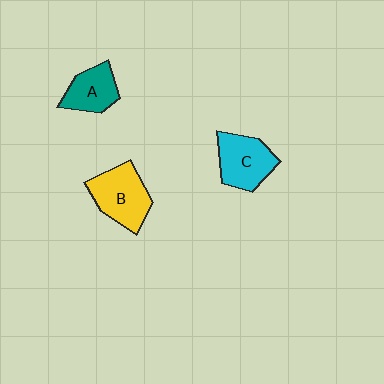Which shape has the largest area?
Shape B (yellow).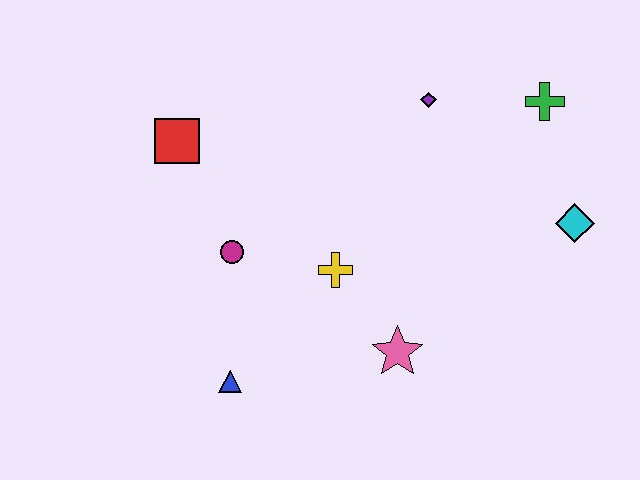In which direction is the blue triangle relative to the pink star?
The blue triangle is to the left of the pink star.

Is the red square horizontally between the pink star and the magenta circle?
No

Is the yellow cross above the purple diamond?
No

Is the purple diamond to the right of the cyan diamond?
No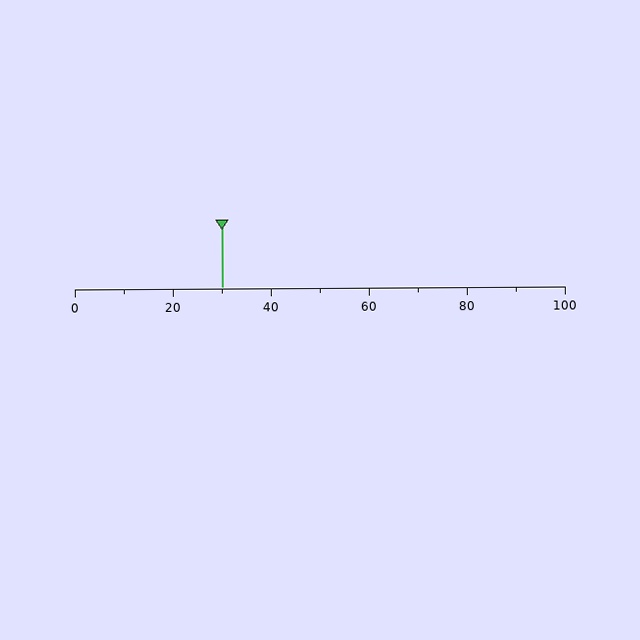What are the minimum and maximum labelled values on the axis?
The axis runs from 0 to 100.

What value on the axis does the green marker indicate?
The marker indicates approximately 30.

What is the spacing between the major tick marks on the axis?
The major ticks are spaced 20 apart.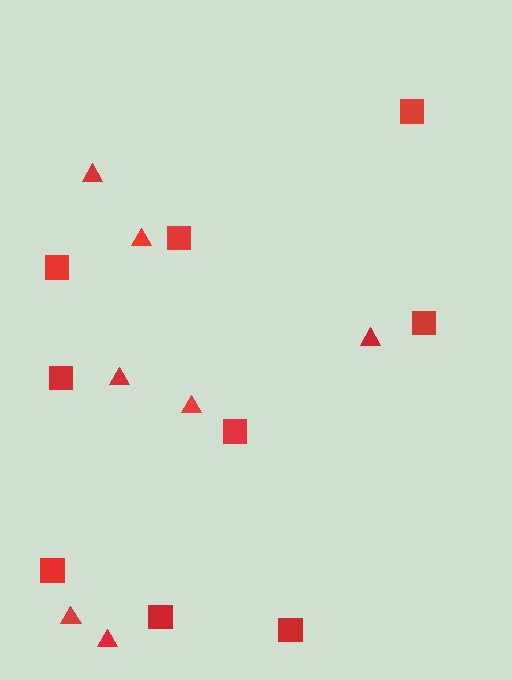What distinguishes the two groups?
There are 2 groups: one group of triangles (7) and one group of squares (9).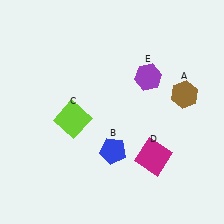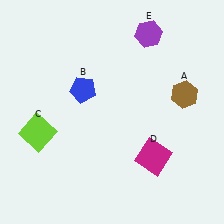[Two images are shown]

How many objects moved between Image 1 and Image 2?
3 objects moved between the two images.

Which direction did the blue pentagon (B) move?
The blue pentagon (B) moved up.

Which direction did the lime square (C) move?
The lime square (C) moved left.